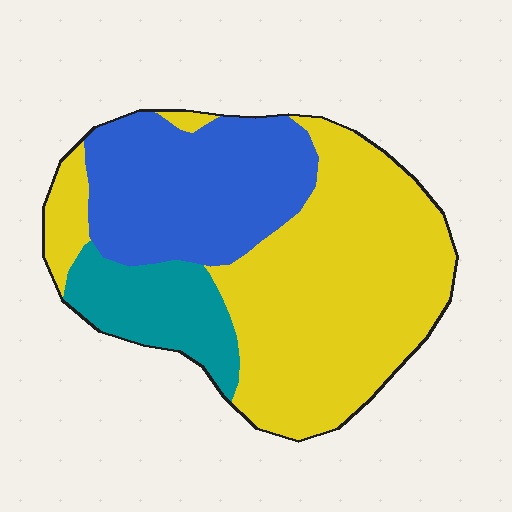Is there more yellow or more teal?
Yellow.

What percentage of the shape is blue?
Blue covers roughly 30% of the shape.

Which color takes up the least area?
Teal, at roughly 15%.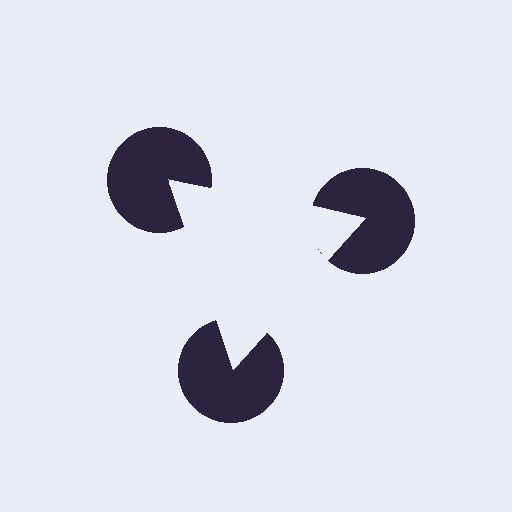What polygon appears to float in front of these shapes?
An illusory triangle — its edges are inferred from the aligned wedge cuts in the pac-man discs, not physically drawn.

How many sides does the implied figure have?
3 sides.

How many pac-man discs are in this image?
There are 3 — one at each vertex of the illusory triangle.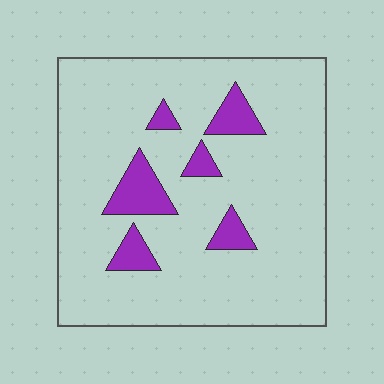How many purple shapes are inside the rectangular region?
6.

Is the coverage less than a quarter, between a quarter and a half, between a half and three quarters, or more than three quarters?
Less than a quarter.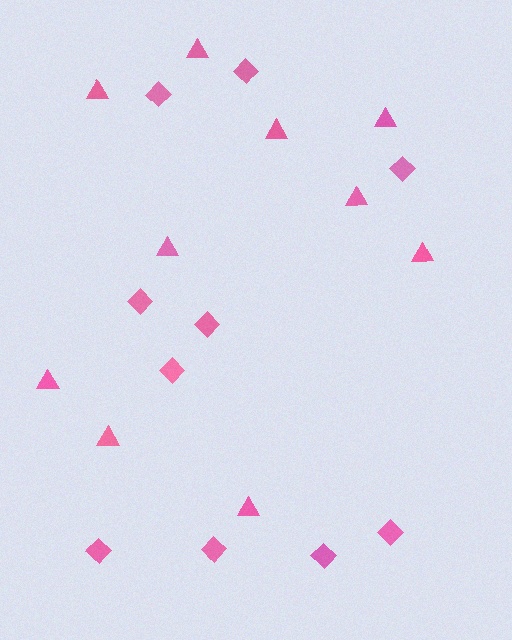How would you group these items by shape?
There are 2 groups: one group of diamonds (10) and one group of triangles (10).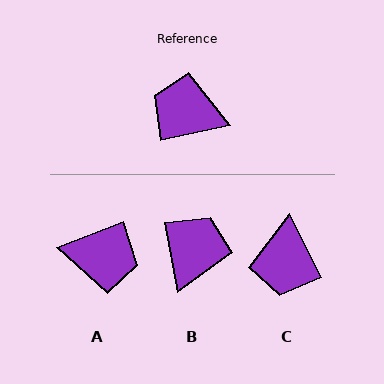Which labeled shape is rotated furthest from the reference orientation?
A, about 171 degrees away.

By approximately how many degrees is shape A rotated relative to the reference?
Approximately 171 degrees clockwise.